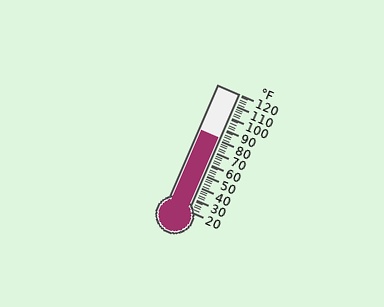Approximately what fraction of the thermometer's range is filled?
The thermometer is filled to approximately 60% of its range.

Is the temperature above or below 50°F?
The temperature is above 50°F.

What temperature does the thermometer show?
The thermometer shows approximately 82°F.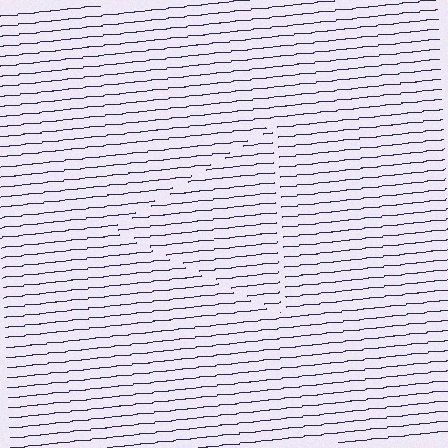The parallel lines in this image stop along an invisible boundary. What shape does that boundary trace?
An illusory triangle. The interior of the shape contains the same grating, shifted by half a period — the contour is defined by the phase discontinuity where line-ends from the inner and outer gratings abut.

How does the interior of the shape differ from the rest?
The interior of the shape contains the same grating, shifted by half a period — the contour is defined by the phase discontinuity where line-ends from the inner and outer gratings abut.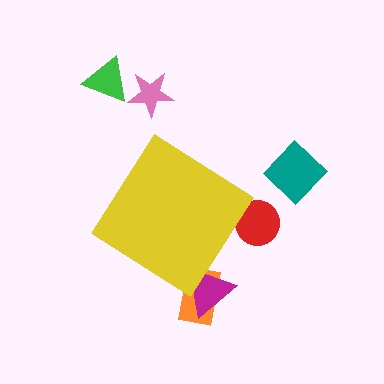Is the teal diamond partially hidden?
No, the teal diamond is fully visible.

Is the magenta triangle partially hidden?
Yes, the magenta triangle is partially hidden behind the yellow diamond.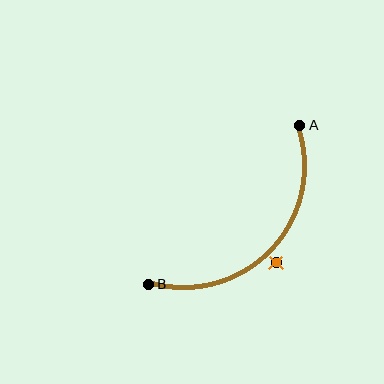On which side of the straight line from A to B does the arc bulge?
The arc bulges below and to the right of the straight line connecting A and B.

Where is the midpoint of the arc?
The arc midpoint is the point on the curve farthest from the straight line joining A and B. It sits below and to the right of that line.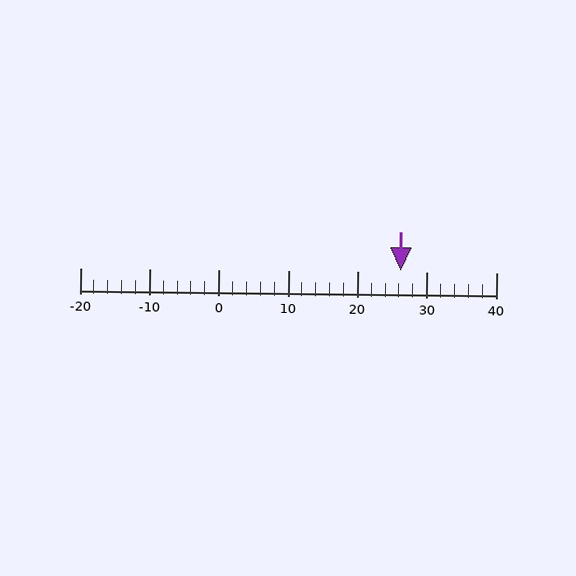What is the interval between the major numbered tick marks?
The major tick marks are spaced 10 units apart.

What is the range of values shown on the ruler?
The ruler shows values from -20 to 40.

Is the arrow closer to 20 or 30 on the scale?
The arrow is closer to 30.